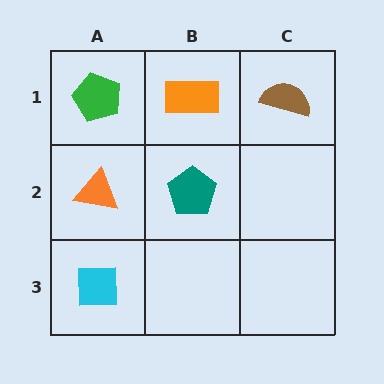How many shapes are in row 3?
1 shape.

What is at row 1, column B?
An orange rectangle.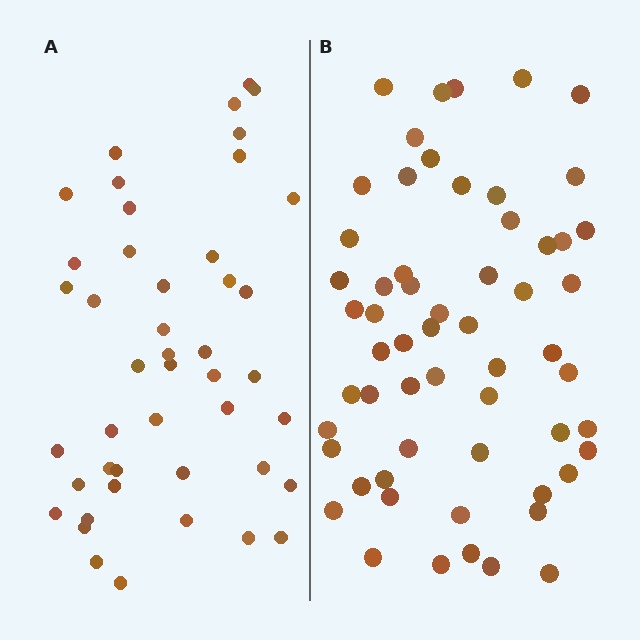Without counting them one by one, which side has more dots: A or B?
Region B (the right region) has more dots.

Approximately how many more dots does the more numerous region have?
Region B has approximately 15 more dots than region A.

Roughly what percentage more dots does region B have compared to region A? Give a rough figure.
About 30% more.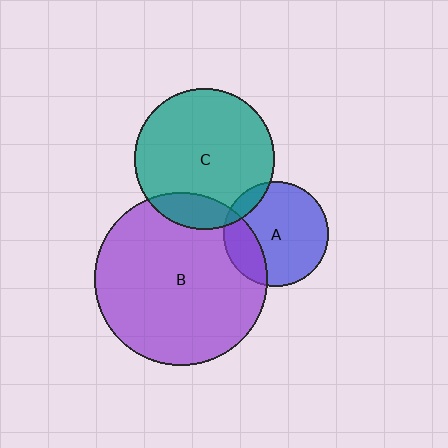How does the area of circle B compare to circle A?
Approximately 2.7 times.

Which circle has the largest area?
Circle B (purple).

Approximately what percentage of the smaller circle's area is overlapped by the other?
Approximately 10%.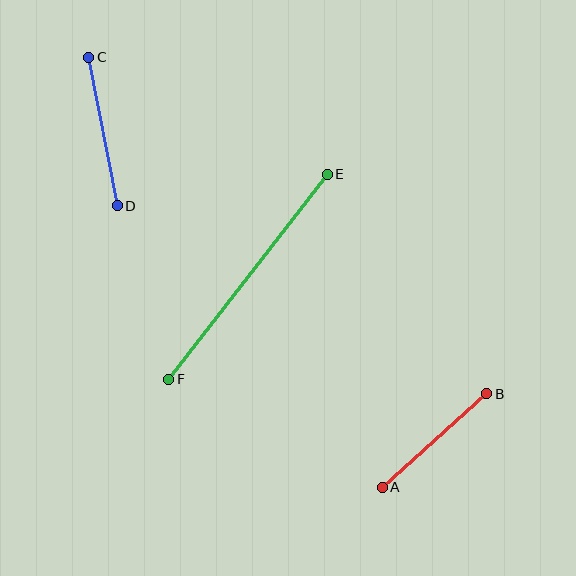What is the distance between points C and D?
The distance is approximately 151 pixels.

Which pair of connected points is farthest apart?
Points E and F are farthest apart.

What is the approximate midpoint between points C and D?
The midpoint is at approximately (103, 132) pixels.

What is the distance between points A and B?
The distance is approximately 140 pixels.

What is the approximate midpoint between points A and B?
The midpoint is at approximately (434, 441) pixels.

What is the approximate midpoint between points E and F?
The midpoint is at approximately (248, 277) pixels.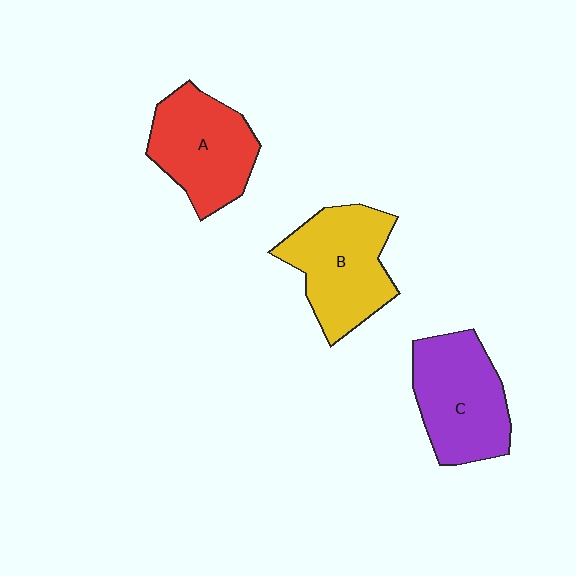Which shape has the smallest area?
Shape A (red).